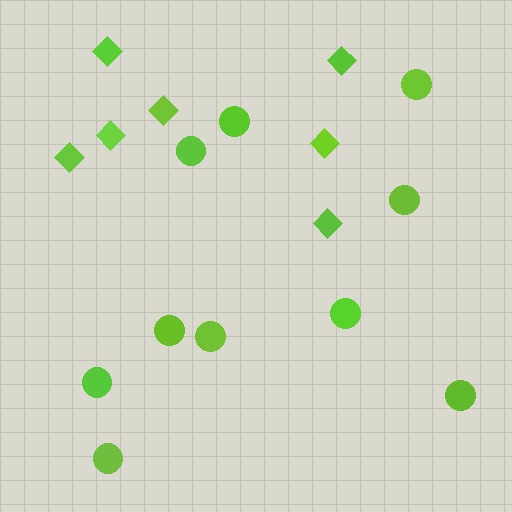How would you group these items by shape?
There are 2 groups: one group of circles (10) and one group of diamonds (7).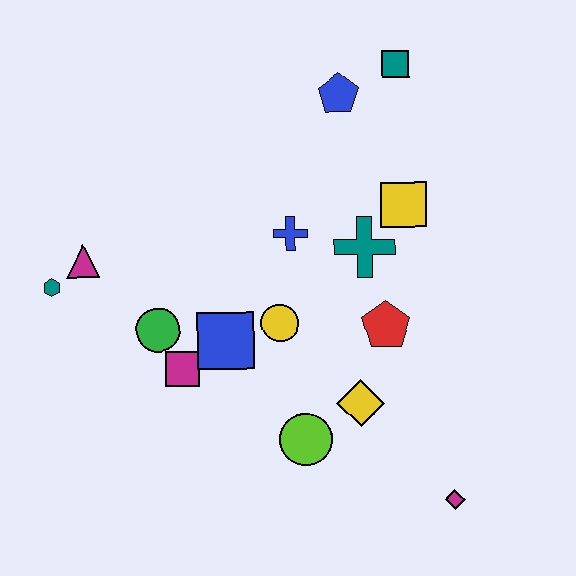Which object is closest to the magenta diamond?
The yellow diamond is closest to the magenta diamond.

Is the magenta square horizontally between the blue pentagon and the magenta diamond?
No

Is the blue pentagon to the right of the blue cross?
Yes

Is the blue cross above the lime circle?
Yes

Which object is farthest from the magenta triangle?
The magenta diamond is farthest from the magenta triangle.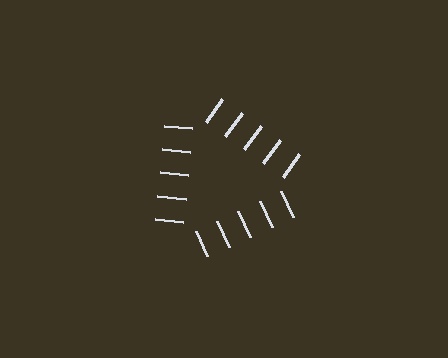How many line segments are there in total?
15 — 5 along each of the 3 edges.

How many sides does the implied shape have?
3 sides — the line-ends trace a triangle.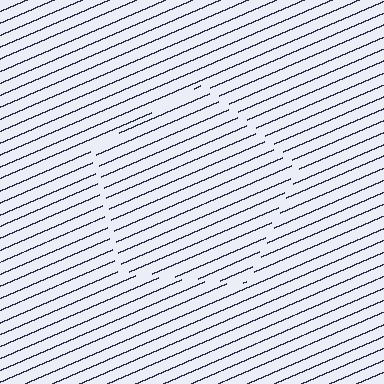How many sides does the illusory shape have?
5 sides — the line-ends trace a pentagon.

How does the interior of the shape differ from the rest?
The interior of the shape contains the same grating, shifted by half a period — the contour is defined by the phase discontinuity where line-ends from the inner and outer gratings abut.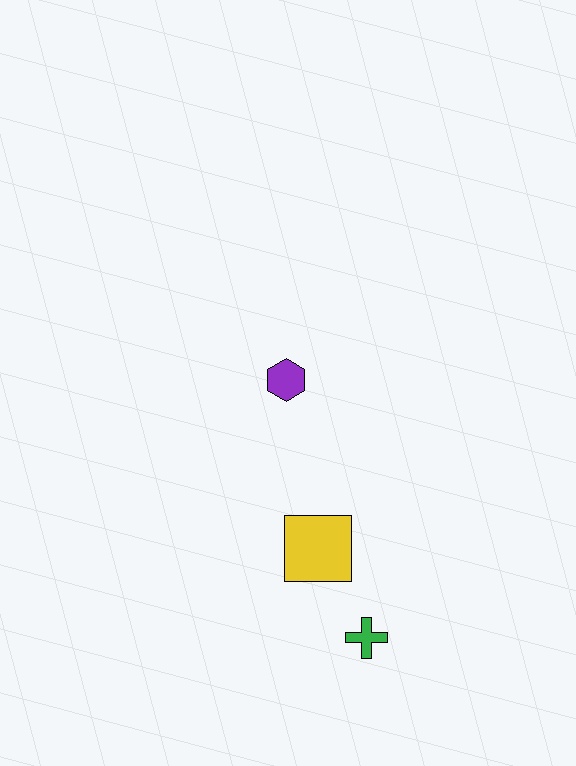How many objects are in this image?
There are 3 objects.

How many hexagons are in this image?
There is 1 hexagon.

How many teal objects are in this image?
There are no teal objects.